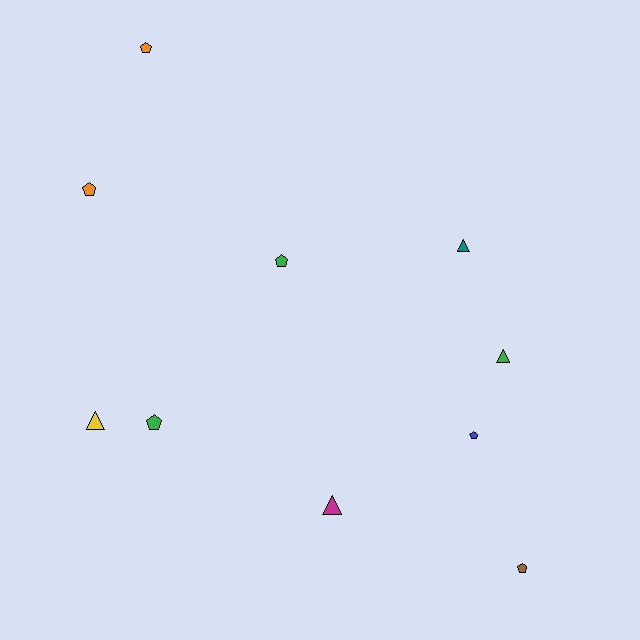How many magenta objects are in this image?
There is 1 magenta object.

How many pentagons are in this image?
There are 6 pentagons.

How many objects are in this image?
There are 10 objects.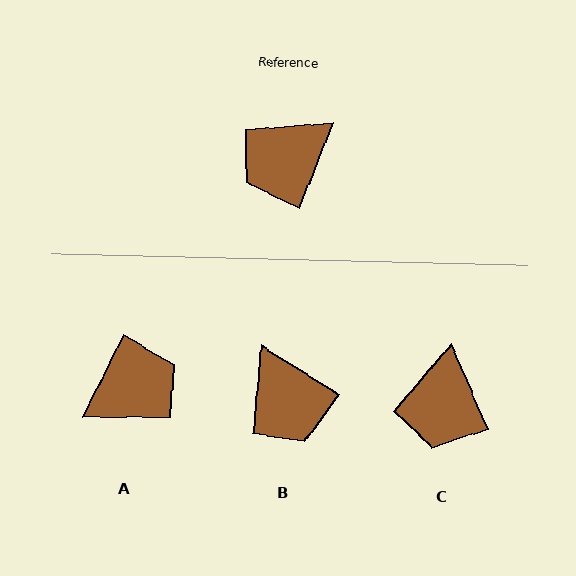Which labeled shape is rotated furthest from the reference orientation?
A, about 176 degrees away.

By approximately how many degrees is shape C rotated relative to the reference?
Approximately 45 degrees counter-clockwise.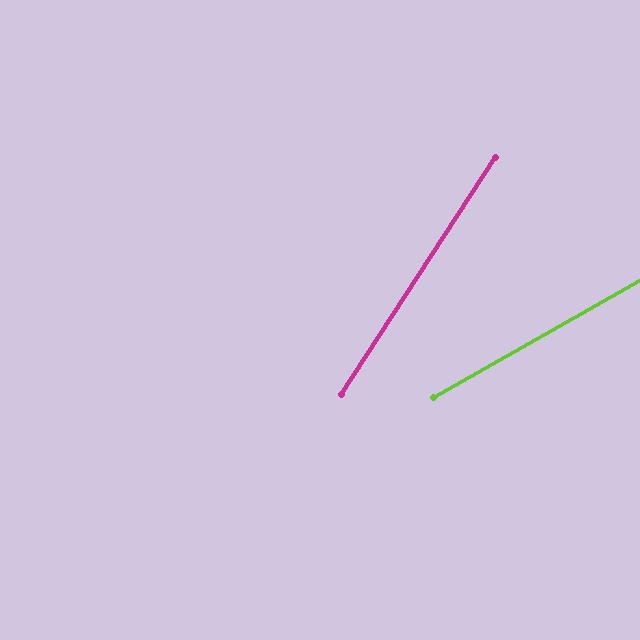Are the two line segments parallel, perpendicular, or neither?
Neither parallel nor perpendicular — they differ by about 27°.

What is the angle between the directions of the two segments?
Approximately 27 degrees.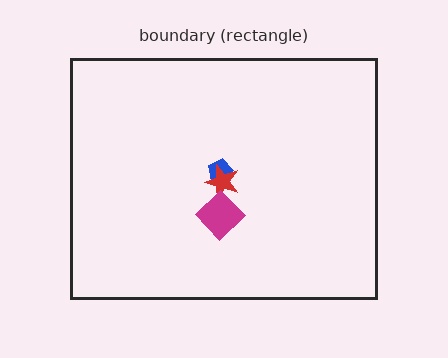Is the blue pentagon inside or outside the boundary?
Inside.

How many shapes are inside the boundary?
3 inside, 0 outside.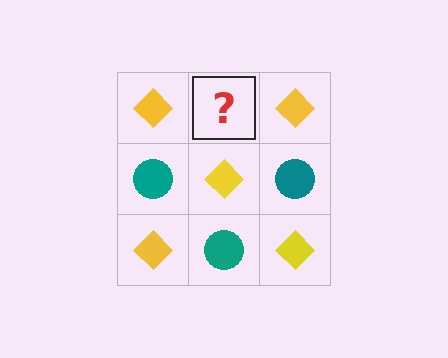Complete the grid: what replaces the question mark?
The question mark should be replaced with a teal circle.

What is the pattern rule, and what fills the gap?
The rule is that it alternates yellow diamond and teal circle in a checkerboard pattern. The gap should be filled with a teal circle.